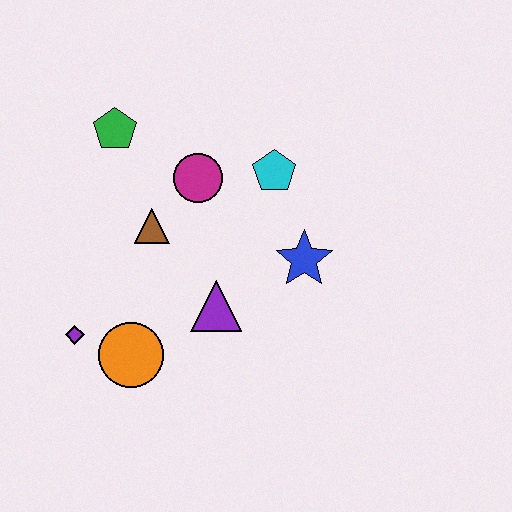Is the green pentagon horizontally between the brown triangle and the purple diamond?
Yes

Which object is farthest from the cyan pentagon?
The purple diamond is farthest from the cyan pentagon.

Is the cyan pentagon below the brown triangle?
No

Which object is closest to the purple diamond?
The orange circle is closest to the purple diamond.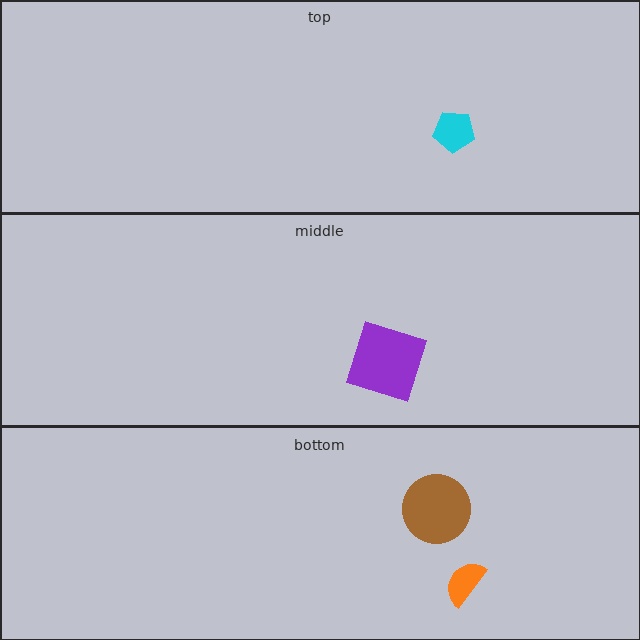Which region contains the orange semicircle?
The bottom region.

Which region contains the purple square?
The middle region.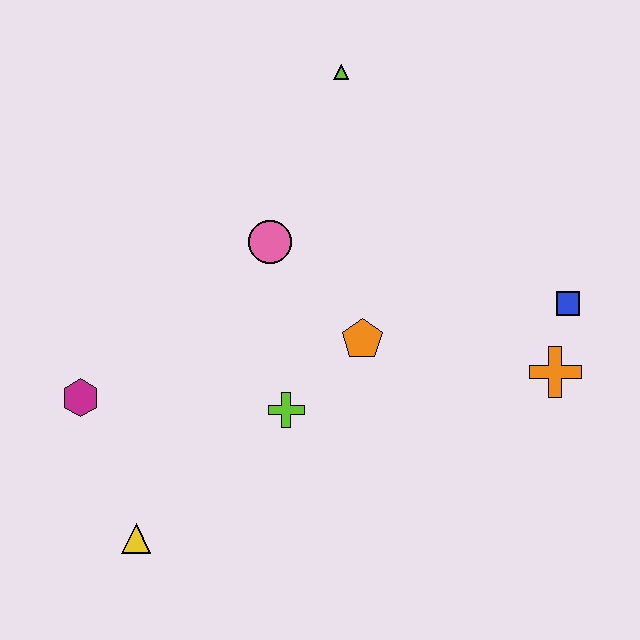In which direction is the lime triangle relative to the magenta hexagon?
The lime triangle is above the magenta hexagon.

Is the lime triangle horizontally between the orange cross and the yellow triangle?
Yes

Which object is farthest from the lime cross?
The lime triangle is farthest from the lime cross.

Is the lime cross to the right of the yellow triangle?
Yes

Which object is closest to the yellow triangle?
The magenta hexagon is closest to the yellow triangle.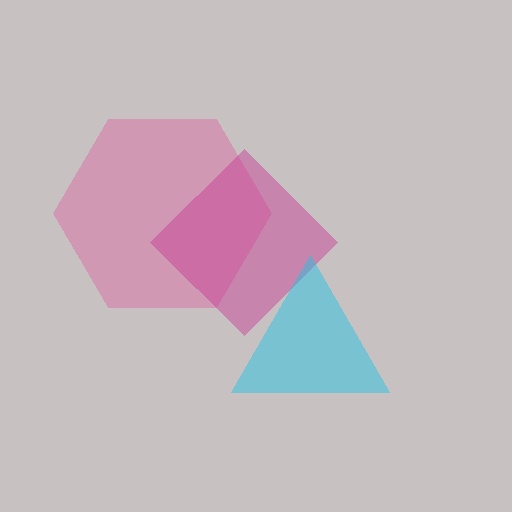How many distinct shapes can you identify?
There are 3 distinct shapes: a pink hexagon, a magenta diamond, a cyan triangle.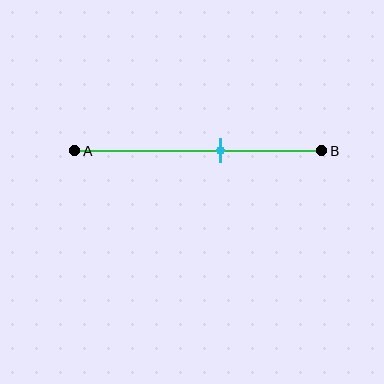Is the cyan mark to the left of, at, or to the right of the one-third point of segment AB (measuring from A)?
The cyan mark is to the right of the one-third point of segment AB.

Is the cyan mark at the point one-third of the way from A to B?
No, the mark is at about 60% from A, not at the 33% one-third point.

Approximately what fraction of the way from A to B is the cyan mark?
The cyan mark is approximately 60% of the way from A to B.